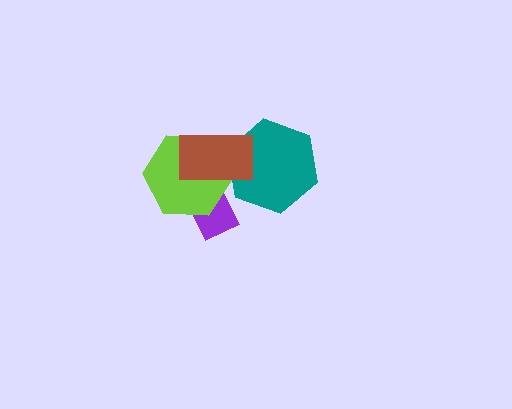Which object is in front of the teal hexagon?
The brown rectangle is in front of the teal hexagon.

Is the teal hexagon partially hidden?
Yes, it is partially covered by another shape.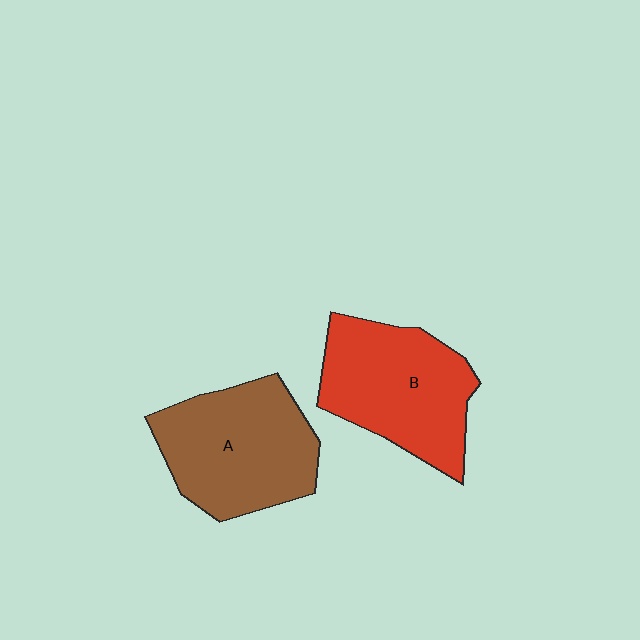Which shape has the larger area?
Shape A (brown).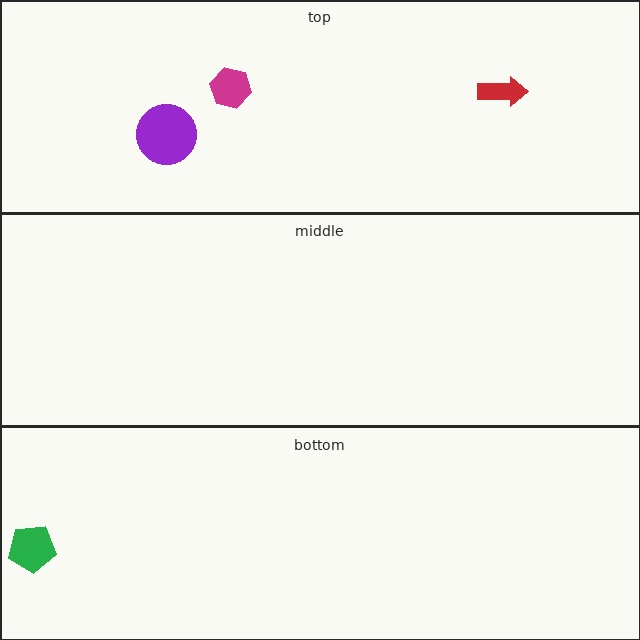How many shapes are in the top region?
3.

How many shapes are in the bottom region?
1.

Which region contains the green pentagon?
The bottom region.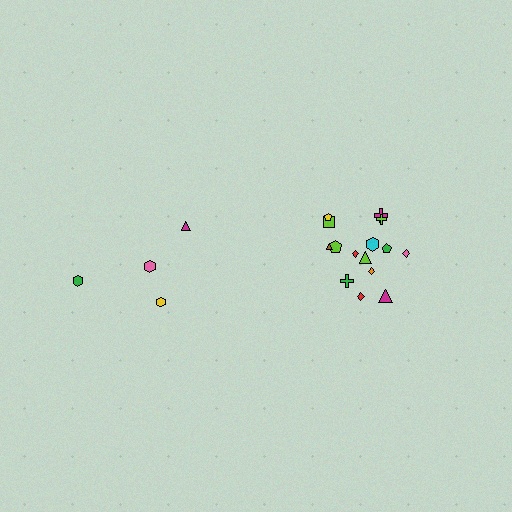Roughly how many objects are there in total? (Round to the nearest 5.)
Roughly 20 objects in total.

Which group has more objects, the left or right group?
The right group.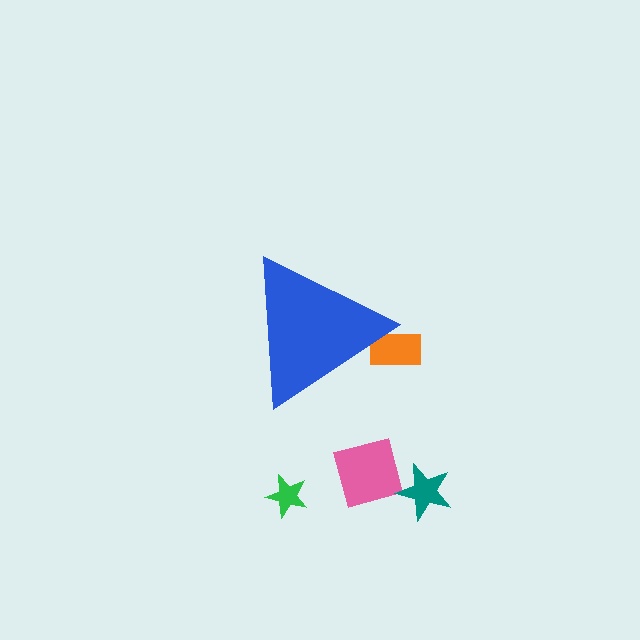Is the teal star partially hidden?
No, the teal star is fully visible.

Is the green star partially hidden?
No, the green star is fully visible.